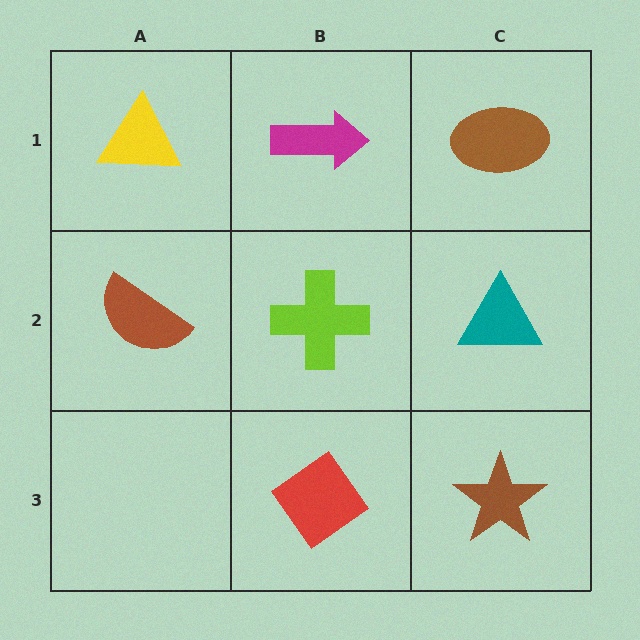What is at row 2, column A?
A brown semicircle.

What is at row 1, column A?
A yellow triangle.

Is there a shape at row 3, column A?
No, that cell is empty.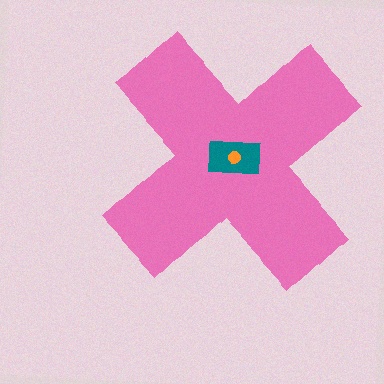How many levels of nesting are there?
3.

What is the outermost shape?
The pink cross.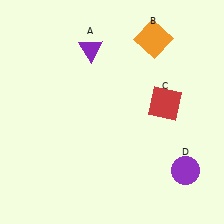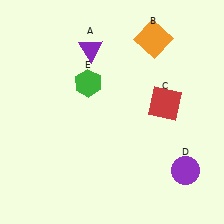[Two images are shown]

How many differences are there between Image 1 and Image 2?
There is 1 difference between the two images.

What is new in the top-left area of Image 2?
A green hexagon (E) was added in the top-left area of Image 2.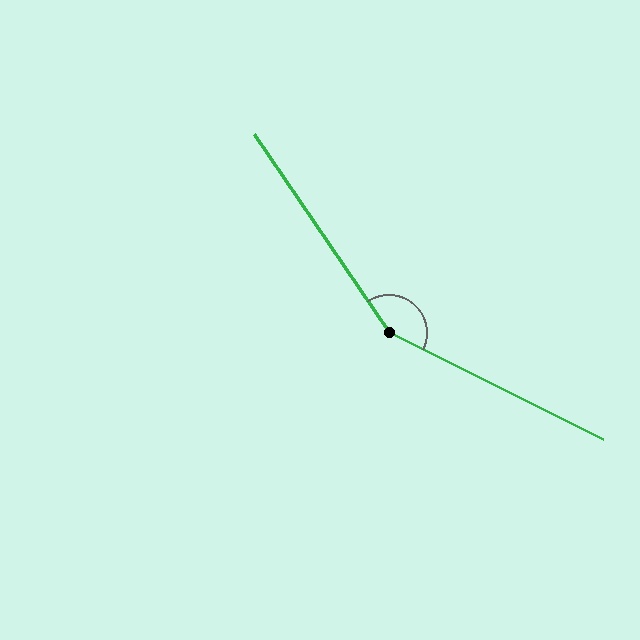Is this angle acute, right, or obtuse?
It is obtuse.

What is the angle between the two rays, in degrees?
Approximately 151 degrees.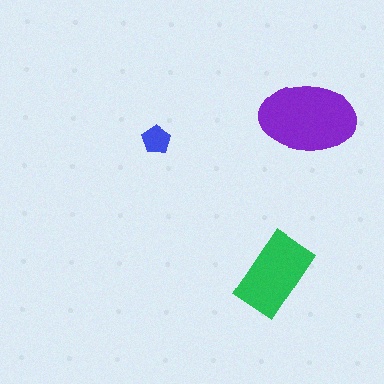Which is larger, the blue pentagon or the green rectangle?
The green rectangle.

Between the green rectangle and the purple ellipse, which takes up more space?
The purple ellipse.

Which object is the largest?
The purple ellipse.